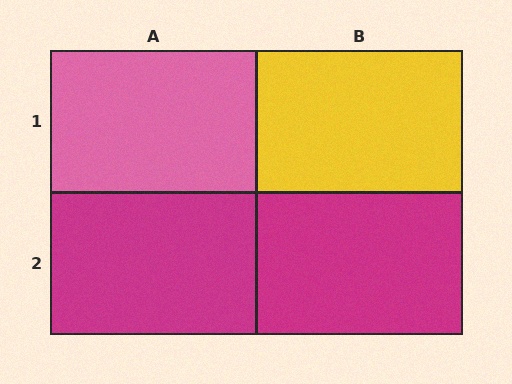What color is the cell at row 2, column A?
Magenta.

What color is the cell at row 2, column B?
Magenta.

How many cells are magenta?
2 cells are magenta.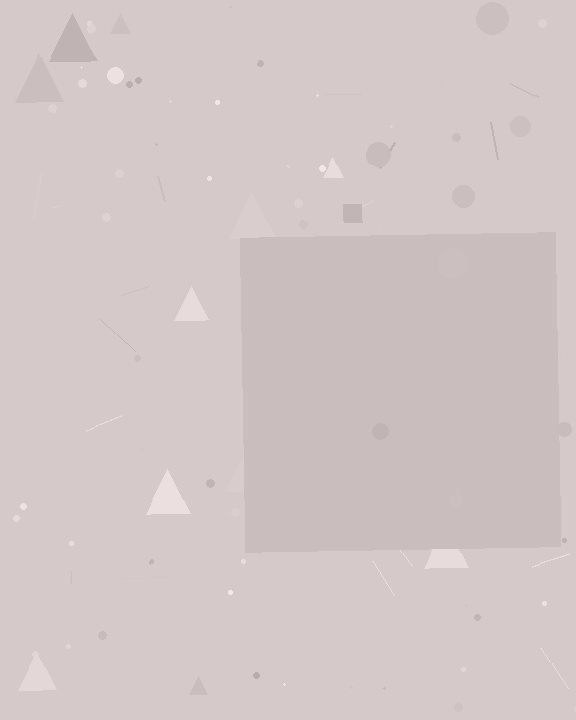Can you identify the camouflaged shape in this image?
The camouflaged shape is a square.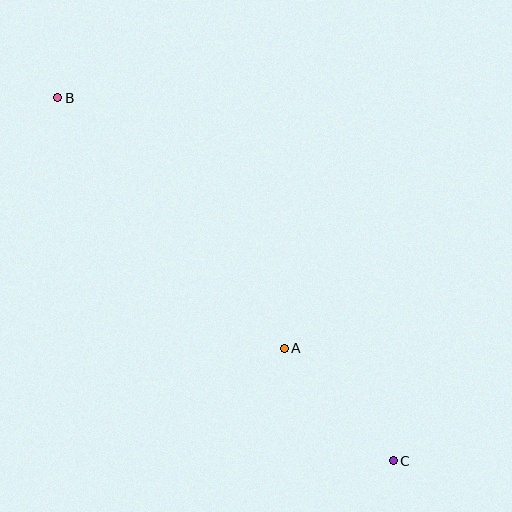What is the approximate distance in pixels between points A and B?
The distance between A and B is approximately 338 pixels.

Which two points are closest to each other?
Points A and C are closest to each other.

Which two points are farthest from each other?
Points B and C are farthest from each other.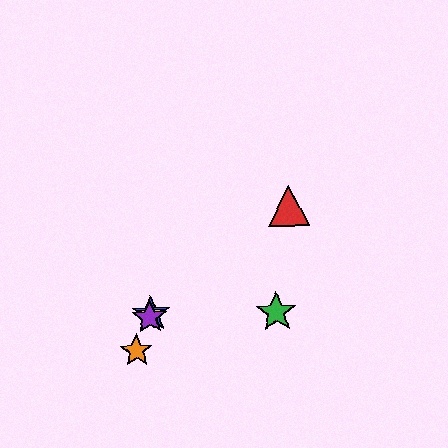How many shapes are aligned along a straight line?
4 shapes (the blue star, the yellow star, the purple star, the orange star) are aligned along a straight line.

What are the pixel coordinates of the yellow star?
The yellow star is at (151, 314).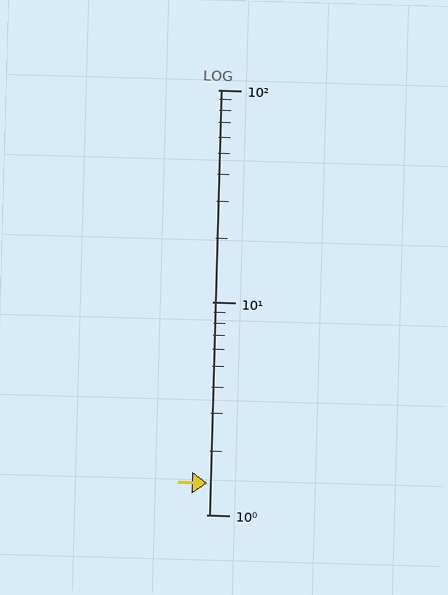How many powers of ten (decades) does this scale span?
The scale spans 2 decades, from 1 to 100.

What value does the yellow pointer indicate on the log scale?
The pointer indicates approximately 1.4.